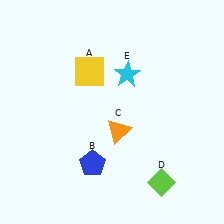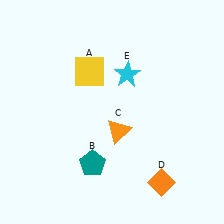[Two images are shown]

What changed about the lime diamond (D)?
In Image 1, D is lime. In Image 2, it changed to orange.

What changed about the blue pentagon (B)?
In Image 1, B is blue. In Image 2, it changed to teal.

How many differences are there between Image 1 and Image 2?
There are 2 differences between the two images.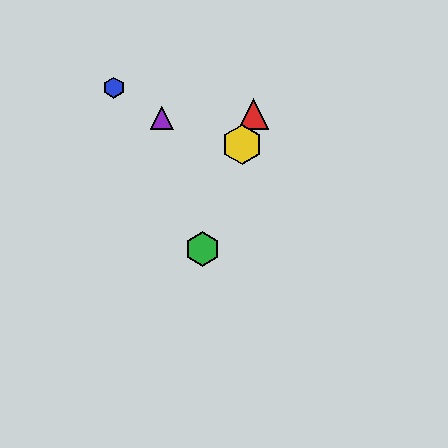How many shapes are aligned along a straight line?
3 shapes (the red triangle, the green hexagon, the yellow hexagon) are aligned along a straight line.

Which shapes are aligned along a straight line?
The red triangle, the green hexagon, the yellow hexagon are aligned along a straight line.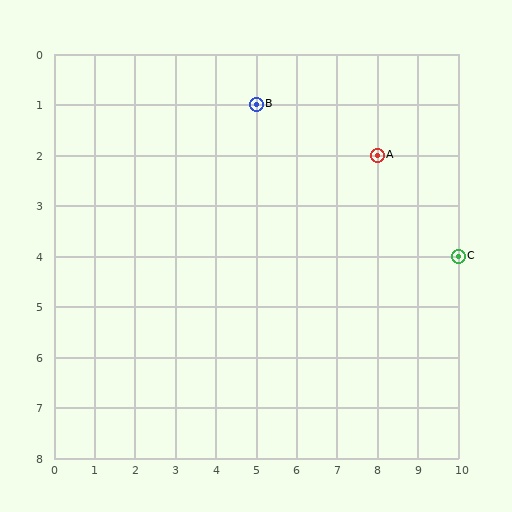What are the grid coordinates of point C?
Point C is at grid coordinates (10, 4).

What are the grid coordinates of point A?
Point A is at grid coordinates (8, 2).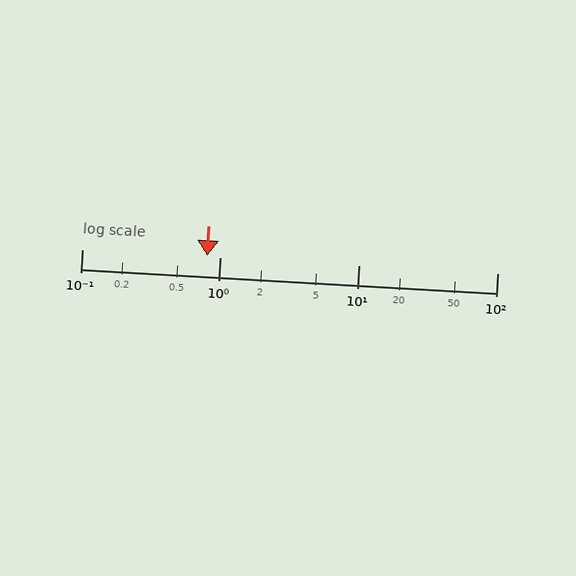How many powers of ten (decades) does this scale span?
The scale spans 3 decades, from 0.1 to 100.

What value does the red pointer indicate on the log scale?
The pointer indicates approximately 0.8.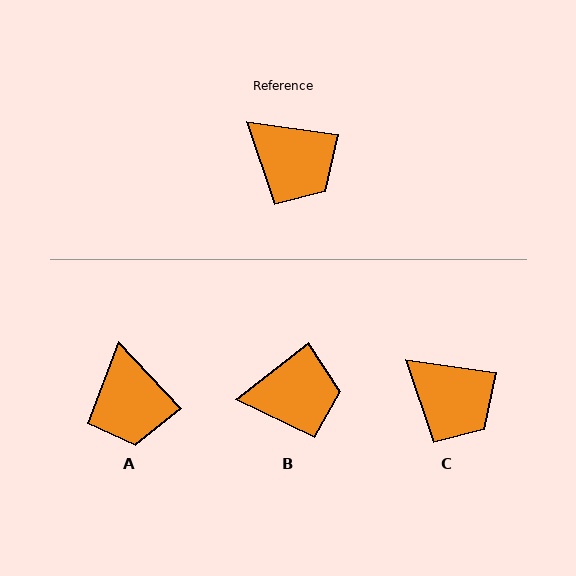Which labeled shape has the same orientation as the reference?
C.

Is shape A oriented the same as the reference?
No, it is off by about 39 degrees.